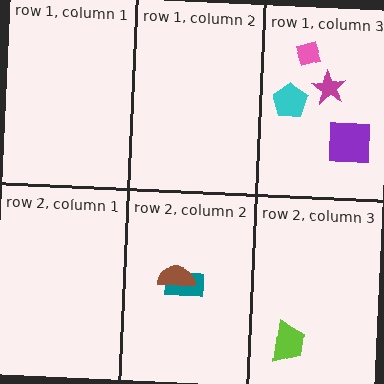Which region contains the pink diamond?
The row 1, column 3 region.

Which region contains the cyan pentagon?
The row 1, column 3 region.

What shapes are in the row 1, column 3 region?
The cyan pentagon, the purple square, the pink diamond, the magenta star.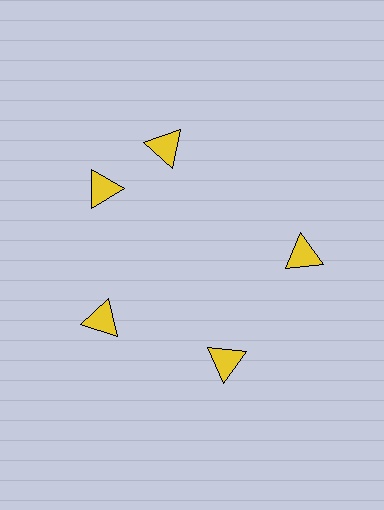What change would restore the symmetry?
The symmetry would be restored by rotating it back into even spacing with its neighbors so that all 5 triangles sit at equal angles and equal distance from the center.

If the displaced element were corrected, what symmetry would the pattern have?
It would have 5-fold rotational symmetry — the pattern would map onto itself every 72 degrees.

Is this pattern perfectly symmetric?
No. The 5 yellow triangles are arranged in a ring, but one element near the 1 o'clock position is rotated out of alignment along the ring, breaking the 5-fold rotational symmetry.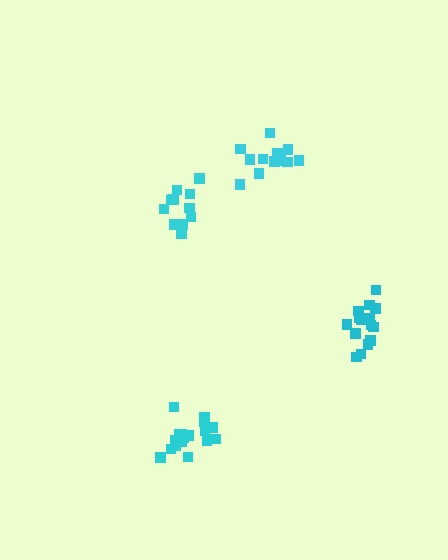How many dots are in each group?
Group 1: 13 dots, Group 2: 17 dots, Group 3: 12 dots, Group 4: 16 dots (58 total).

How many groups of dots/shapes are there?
There are 4 groups.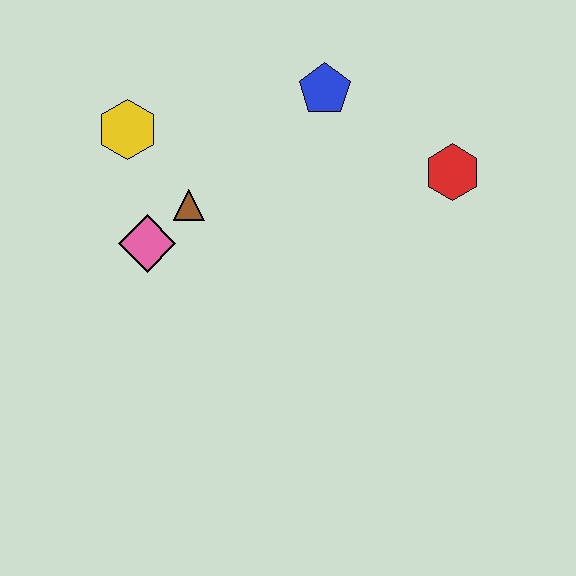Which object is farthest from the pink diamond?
The red hexagon is farthest from the pink diamond.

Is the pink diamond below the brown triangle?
Yes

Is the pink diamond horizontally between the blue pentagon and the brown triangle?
No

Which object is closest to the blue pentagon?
The red hexagon is closest to the blue pentagon.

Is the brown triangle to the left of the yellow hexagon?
No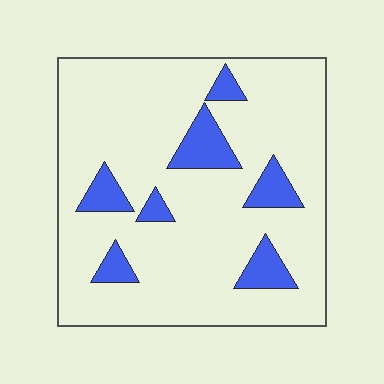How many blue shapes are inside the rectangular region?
7.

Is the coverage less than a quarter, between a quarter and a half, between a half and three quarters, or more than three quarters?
Less than a quarter.